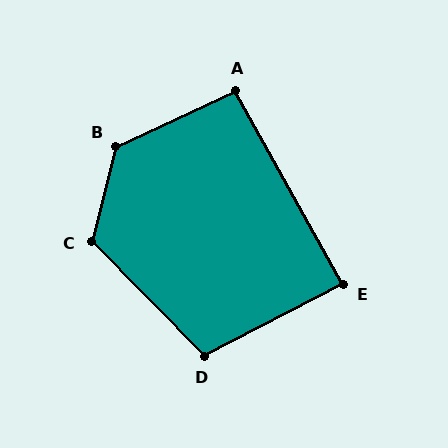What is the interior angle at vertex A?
Approximately 94 degrees (approximately right).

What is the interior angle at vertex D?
Approximately 107 degrees (obtuse).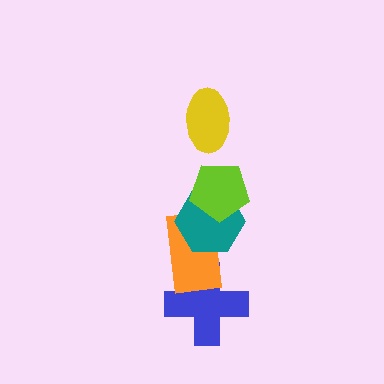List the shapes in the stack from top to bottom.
From top to bottom: the yellow ellipse, the lime pentagon, the teal hexagon, the orange rectangle, the blue cross.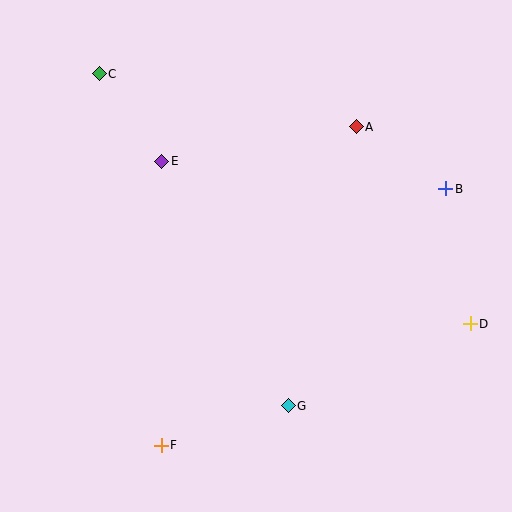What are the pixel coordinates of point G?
Point G is at (288, 406).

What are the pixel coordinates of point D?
Point D is at (470, 324).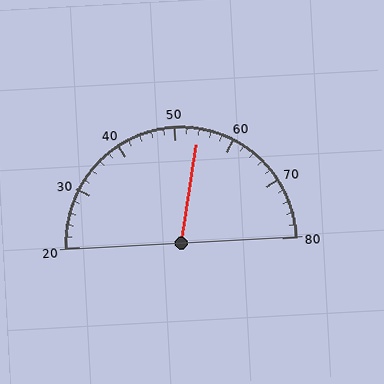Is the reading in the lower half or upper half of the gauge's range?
The reading is in the upper half of the range (20 to 80).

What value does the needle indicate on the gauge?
The needle indicates approximately 54.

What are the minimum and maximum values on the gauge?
The gauge ranges from 20 to 80.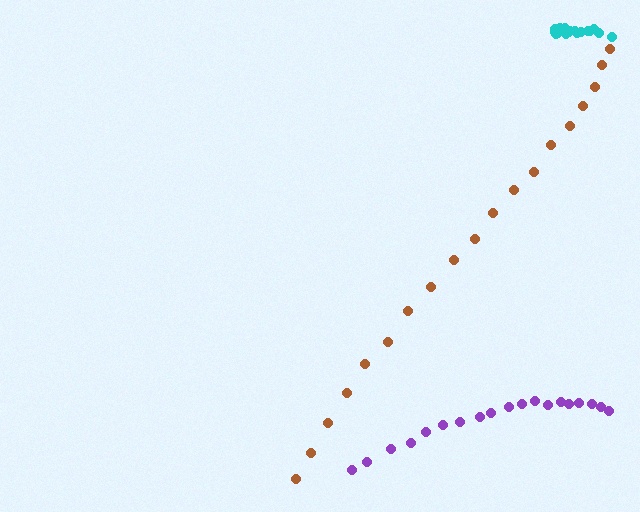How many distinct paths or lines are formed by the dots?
There are 3 distinct paths.